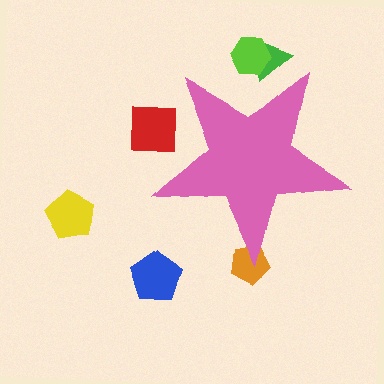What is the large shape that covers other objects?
A pink star.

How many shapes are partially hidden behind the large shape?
4 shapes are partially hidden.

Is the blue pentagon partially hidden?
No, the blue pentagon is fully visible.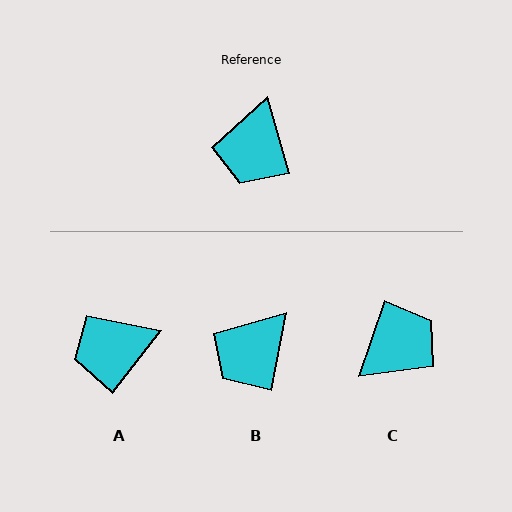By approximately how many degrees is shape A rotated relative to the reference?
Approximately 54 degrees clockwise.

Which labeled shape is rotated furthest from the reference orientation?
C, about 145 degrees away.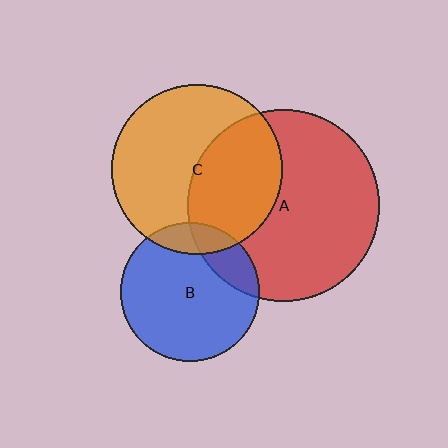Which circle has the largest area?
Circle A (red).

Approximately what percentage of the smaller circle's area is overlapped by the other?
Approximately 15%.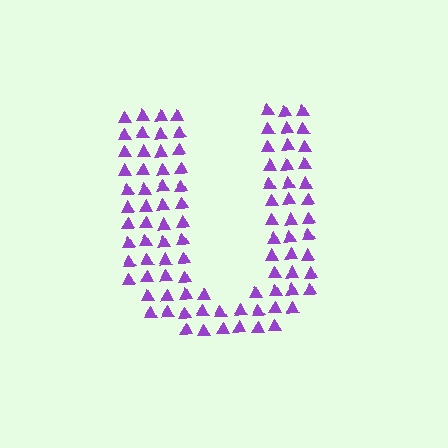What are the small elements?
The small elements are triangles.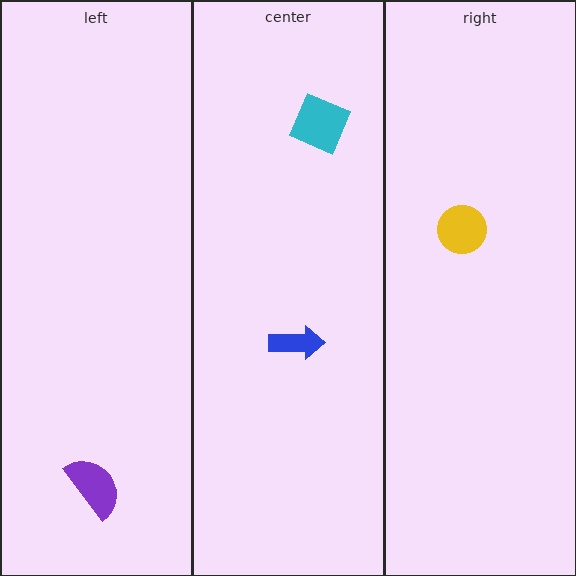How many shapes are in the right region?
1.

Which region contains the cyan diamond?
The center region.